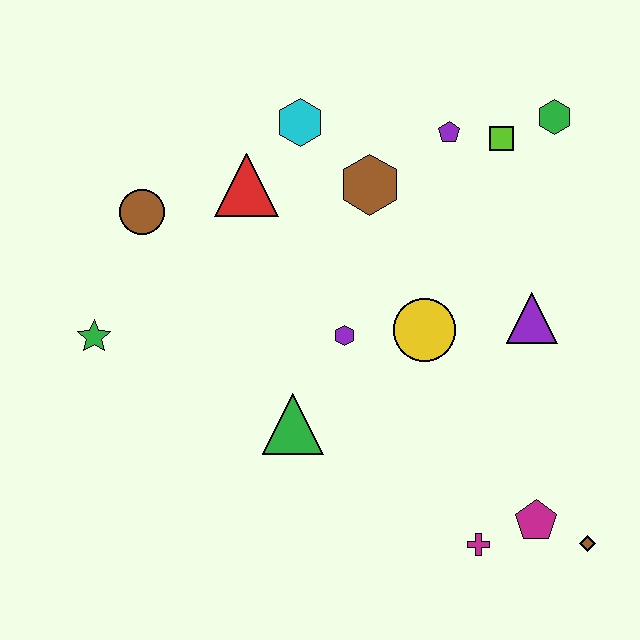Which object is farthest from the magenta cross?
The brown circle is farthest from the magenta cross.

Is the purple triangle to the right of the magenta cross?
Yes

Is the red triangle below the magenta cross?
No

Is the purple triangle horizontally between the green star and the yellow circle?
No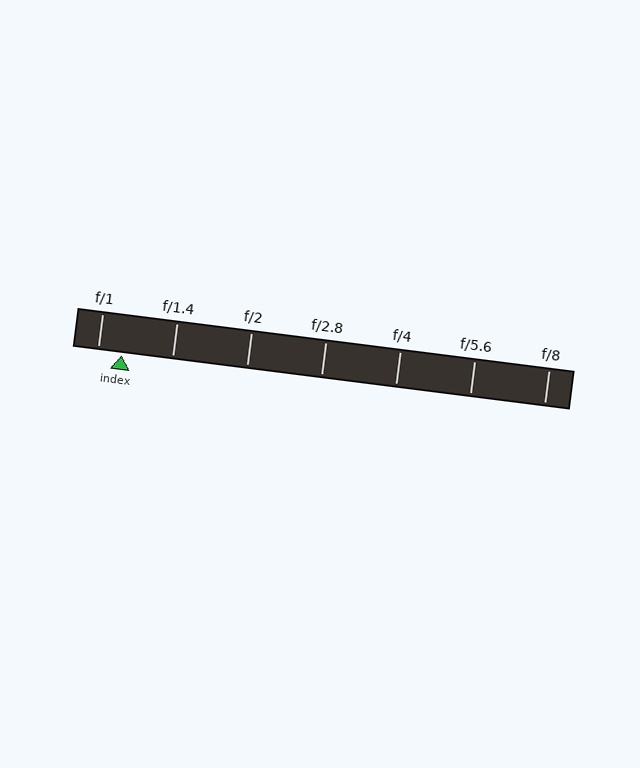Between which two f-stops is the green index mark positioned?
The index mark is between f/1 and f/1.4.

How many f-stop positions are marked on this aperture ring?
There are 7 f-stop positions marked.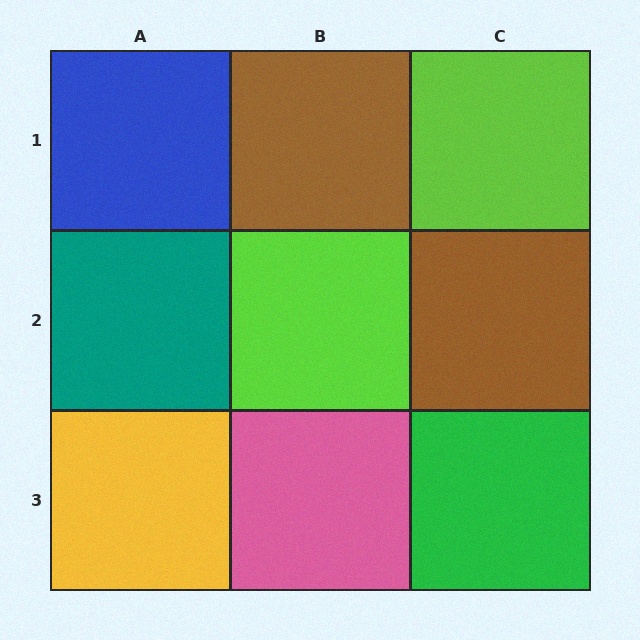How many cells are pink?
1 cell is pink.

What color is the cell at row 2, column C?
Brown.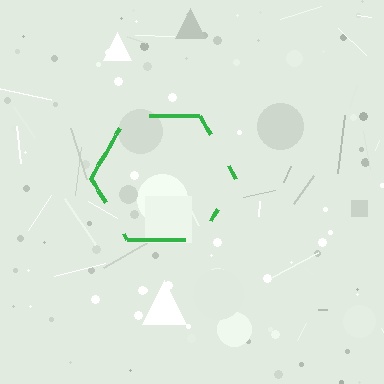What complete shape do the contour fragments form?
The contour fragments form a hexagon.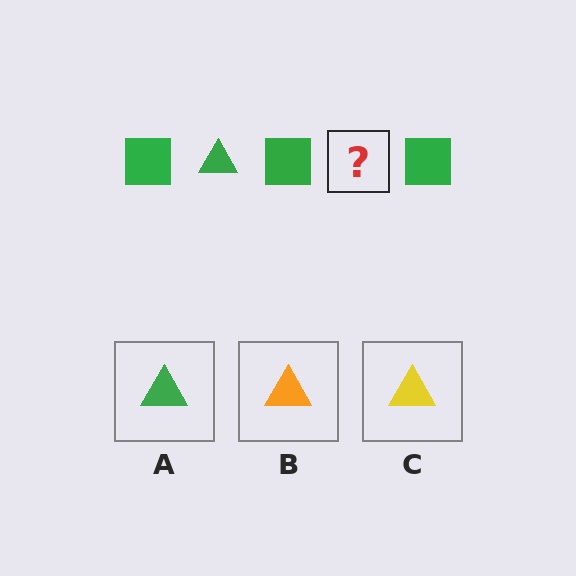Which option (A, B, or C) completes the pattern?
A.